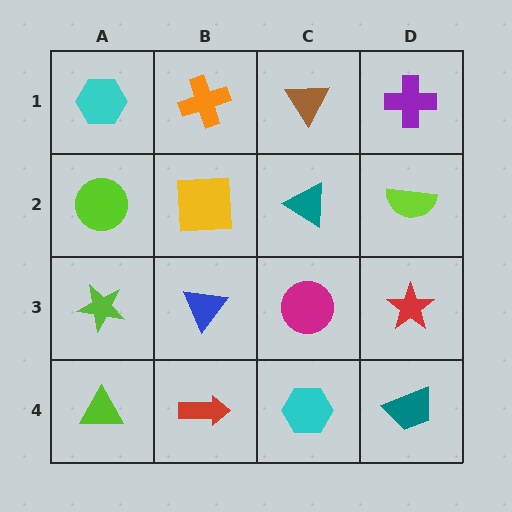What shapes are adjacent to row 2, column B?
An orange cross (row 1, column B), a blue triangle (row 3, column B), a lime circle (row 2, column A), a teal triangle (row 2, column C).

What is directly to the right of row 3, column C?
A red star.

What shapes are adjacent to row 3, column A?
A lime circle (row 2, column A), a lime triangle (row 4, column A), a blue triangle (row 3, column B).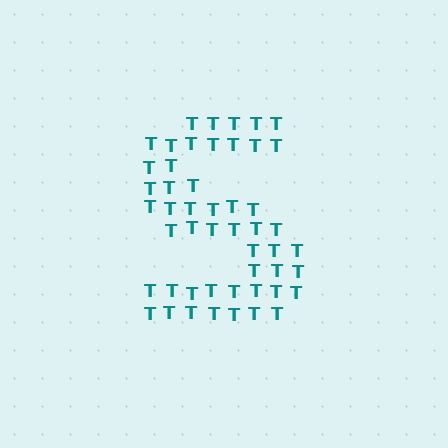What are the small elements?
The small elements are letter T's.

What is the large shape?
The large shape is the letter S.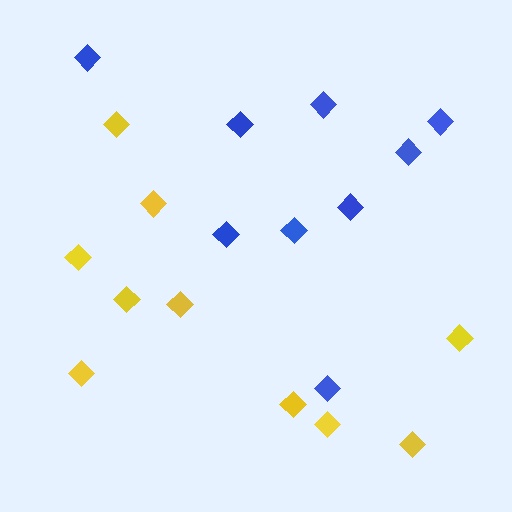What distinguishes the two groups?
There are 2 groups: one group of blue diamonds (9) and one group of yellow diamonds (10).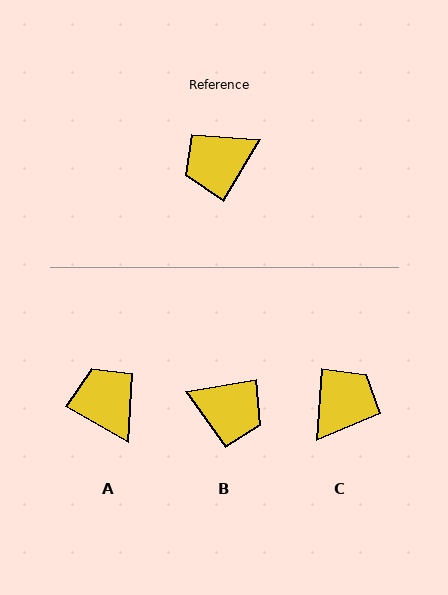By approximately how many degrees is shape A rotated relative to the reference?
Approximately 89 degrees clockwise.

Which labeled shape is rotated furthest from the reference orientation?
C, about 153 degrees away.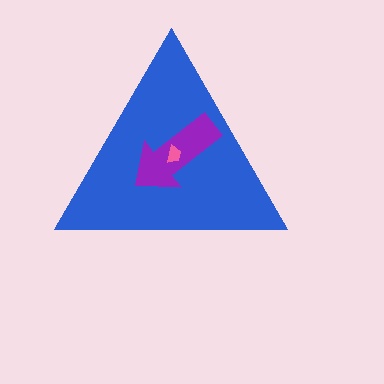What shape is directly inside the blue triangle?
The purple arrow.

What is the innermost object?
The pink trapezoid.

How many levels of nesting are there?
3.